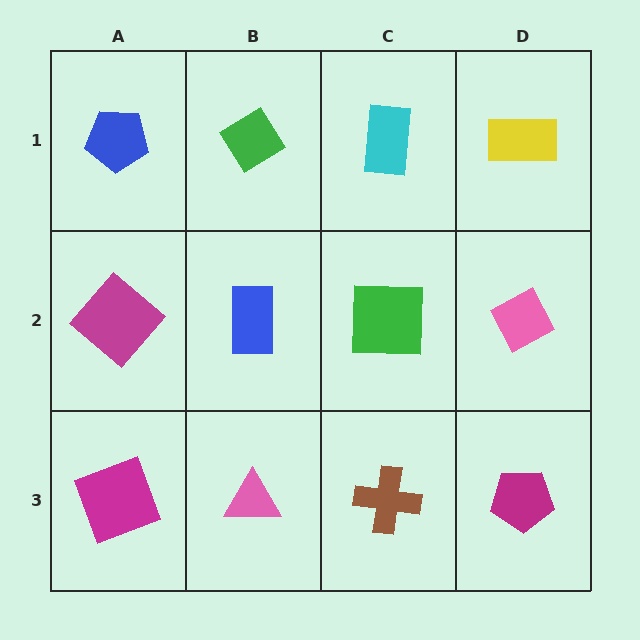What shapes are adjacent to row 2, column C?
A cyan rectangle (row 1, column C), a brown cross (row 3, column C), a blue rectangle (row 2, column B), a pink diamond (row 2, column D).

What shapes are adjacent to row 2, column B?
A green diamond (row 1, column B), a pink triangle (row 3, column B), a magenta diamond (row 2, column A), a green square (row 2, column C).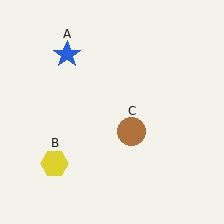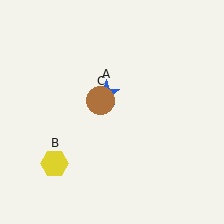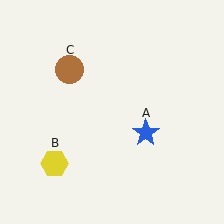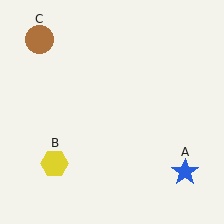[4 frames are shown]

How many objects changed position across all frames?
2 objects changed position: blue star (object A), brown circle (object C).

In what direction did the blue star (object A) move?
The blue star (object A) moved down and to the right.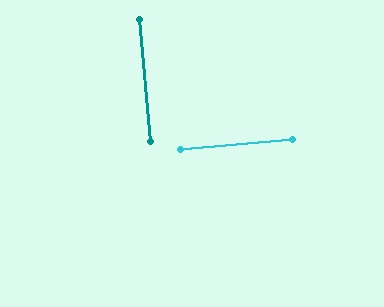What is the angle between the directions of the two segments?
Approximately 89 degrees.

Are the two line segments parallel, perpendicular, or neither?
Perpendicular — they meet at approximately 89°.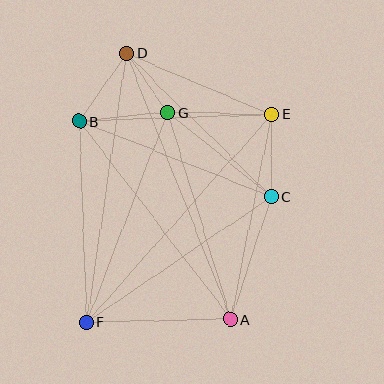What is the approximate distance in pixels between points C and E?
The distance between C and E is approximately 82 pixels.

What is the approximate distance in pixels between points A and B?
The distance between A and B is approximately 249 pixels.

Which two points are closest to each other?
Points D and G are closest to each other.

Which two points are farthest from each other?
Points A and D are farthest from each other.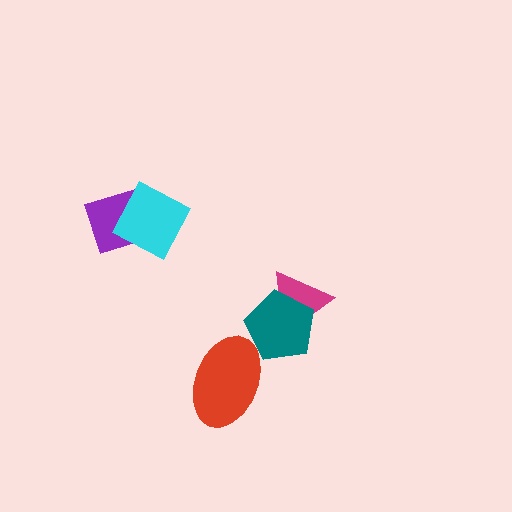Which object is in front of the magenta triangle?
The teal pentagon is in front of the magenta triangle.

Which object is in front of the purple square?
The cyan square is in front of the purple square.